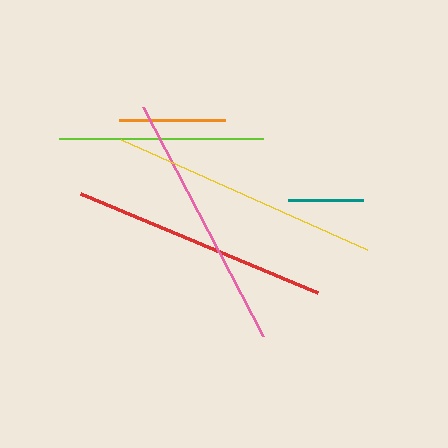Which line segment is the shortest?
The teal line is the shortest at approximately 75 pixels.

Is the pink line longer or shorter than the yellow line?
The yellow line is longer than the pink line.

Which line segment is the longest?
The yellow line is the longest at approximately 269 pixels.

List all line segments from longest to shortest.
From longest to shortest: yellow, pink, red, lime, orange, teal.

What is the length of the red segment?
The red segment is approximately 258 pixels long.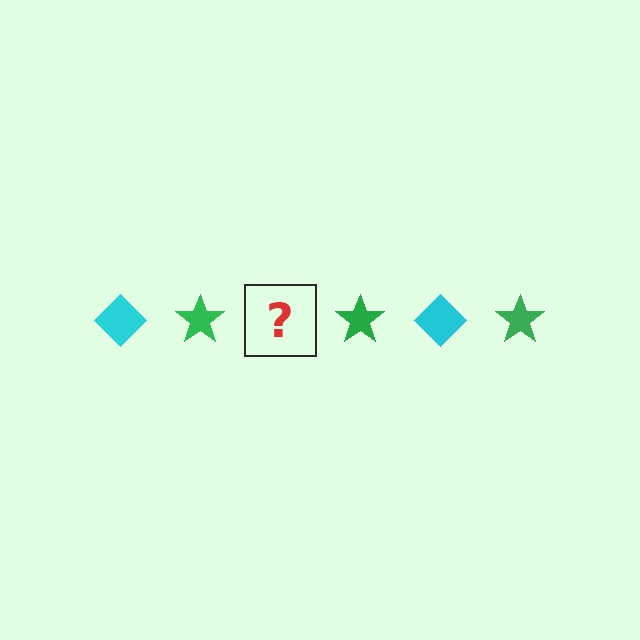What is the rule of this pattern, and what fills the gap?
The rule is that the pattern alternates between cyan diamond and green star. The gap should be filled with a cyan diamond.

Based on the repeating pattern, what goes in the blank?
The blank should be a cyan diamond.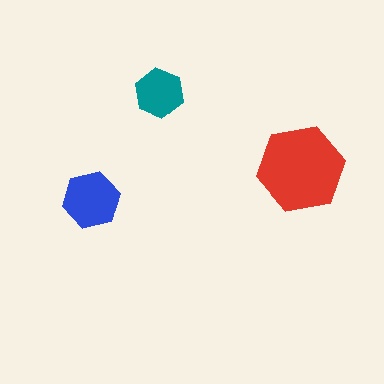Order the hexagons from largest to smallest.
the red one, the blue one, the teal one.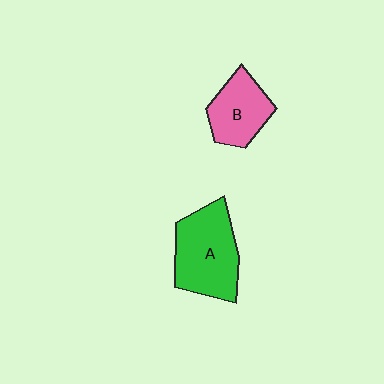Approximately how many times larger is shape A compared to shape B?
Approximately 1.5 times.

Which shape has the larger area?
Shape A (green).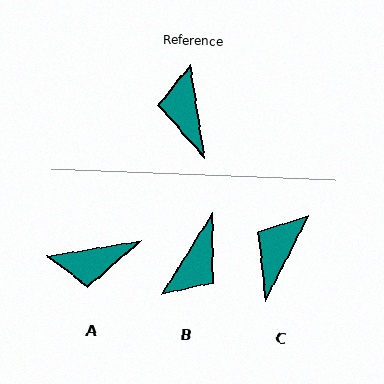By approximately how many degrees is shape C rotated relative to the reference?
Approximately 35 degrees clockwise.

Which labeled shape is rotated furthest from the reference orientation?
B, about 140 degrees away.